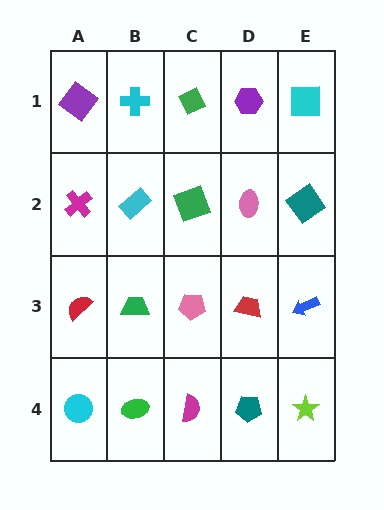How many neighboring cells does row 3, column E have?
3.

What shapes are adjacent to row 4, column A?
A red semicircle (row 3, column A), a green ellipse (row 4, column B).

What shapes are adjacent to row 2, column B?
A cyan cross (row 1, column B), a green trapezoid (row 3, column B), a magenta cross (row 2, column A), a green square (row 2, column C).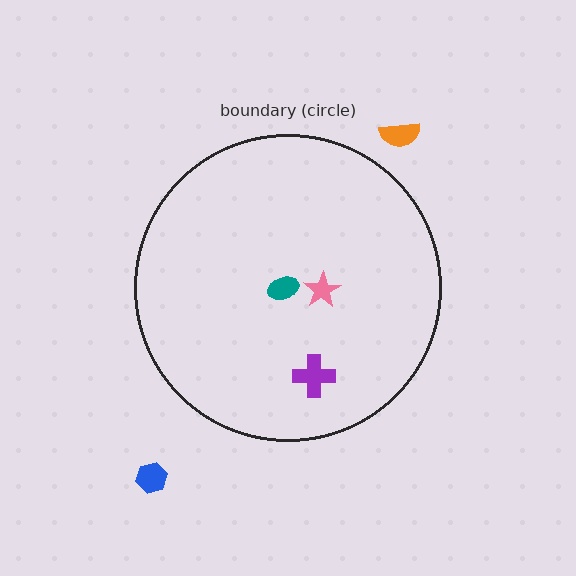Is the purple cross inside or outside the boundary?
Inside.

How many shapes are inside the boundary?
3 inside, 2 outside.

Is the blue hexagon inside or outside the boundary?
Outside.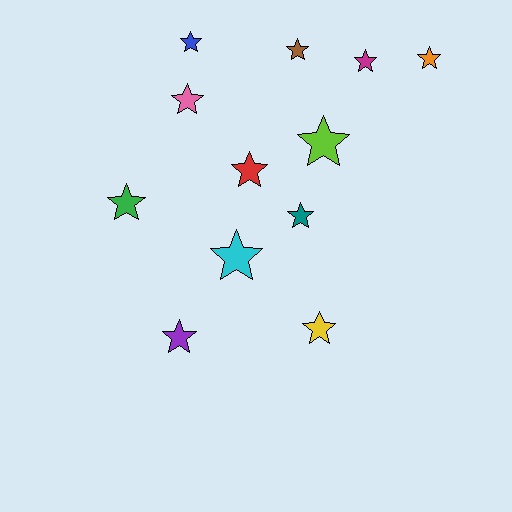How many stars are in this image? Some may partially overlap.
There are 12 stars.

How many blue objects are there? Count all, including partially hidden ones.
There is 1 blue object.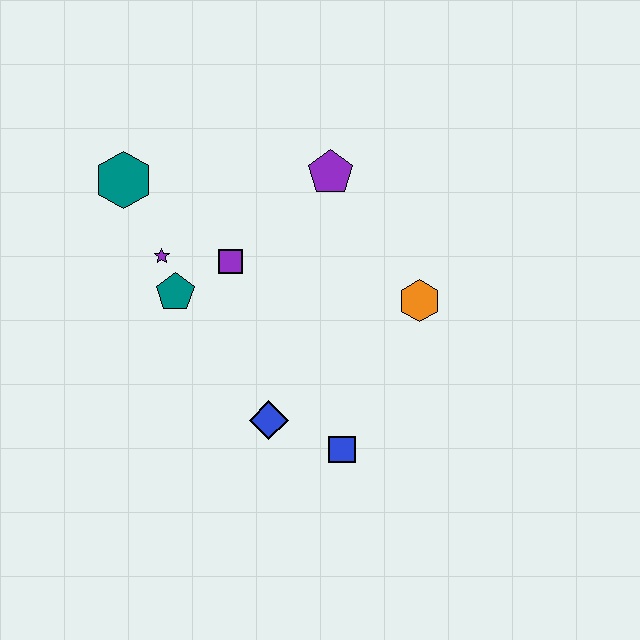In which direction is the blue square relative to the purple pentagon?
The blue square is below the purple pentagon.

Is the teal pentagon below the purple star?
Yes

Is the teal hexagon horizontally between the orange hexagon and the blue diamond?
No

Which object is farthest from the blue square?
The teal hexagon is farthest from the blue square.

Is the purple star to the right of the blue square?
No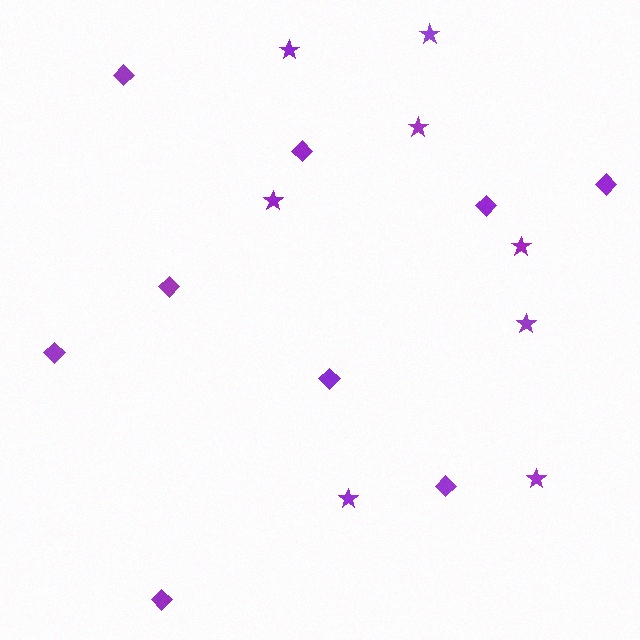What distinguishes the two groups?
There are 2 groups: one group of stars (8) and one group of diamonds (9).